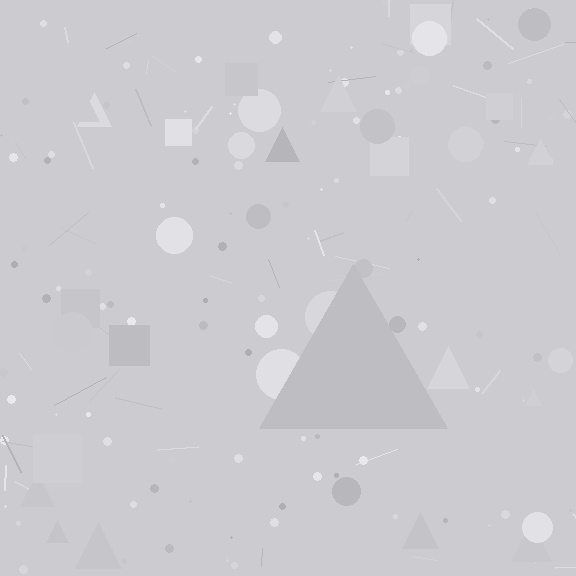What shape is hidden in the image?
A triangle is hidden in the image.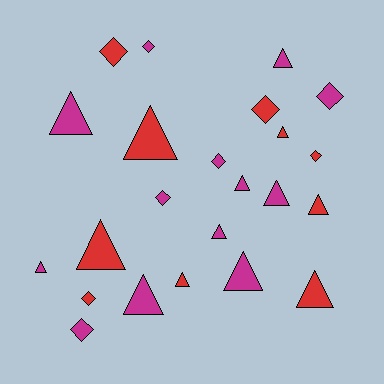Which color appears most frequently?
Magenta, with 13 objects.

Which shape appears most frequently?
Triangle, with 14 objects.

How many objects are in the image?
There are 23 objects.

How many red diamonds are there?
There are 4 red diamonds.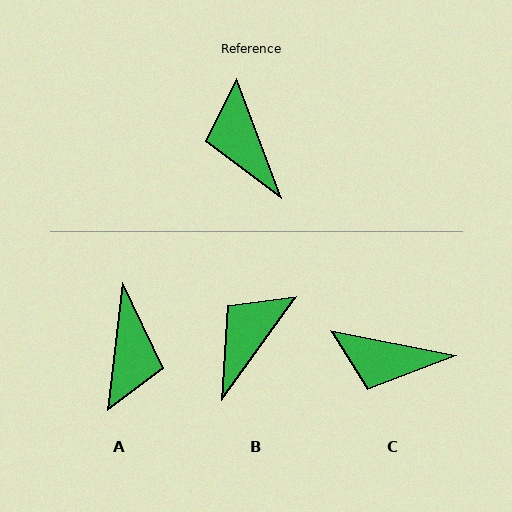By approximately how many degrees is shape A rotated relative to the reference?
Approximately 153 degrees counter-clockwise.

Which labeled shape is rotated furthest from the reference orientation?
A, about 153 degrees away.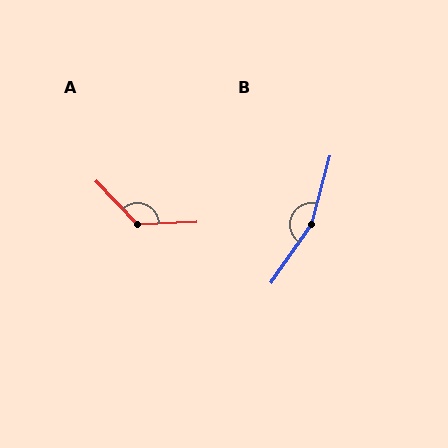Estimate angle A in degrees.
Approximately 131 degrees.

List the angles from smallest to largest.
A (131°), B (160°).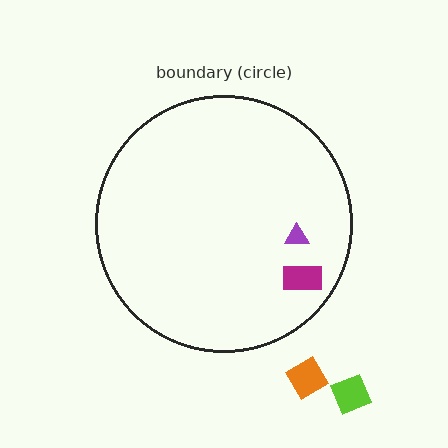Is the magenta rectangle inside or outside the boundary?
Inside.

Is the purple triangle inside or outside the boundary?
Inside.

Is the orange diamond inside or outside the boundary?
Outside.